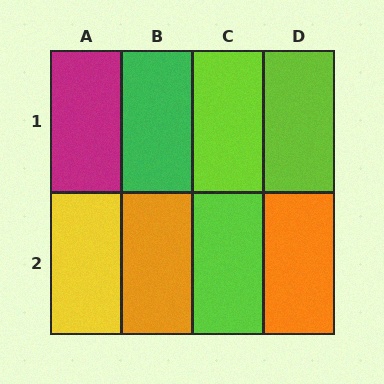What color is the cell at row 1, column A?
Magenta.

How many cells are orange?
2 cells are orange.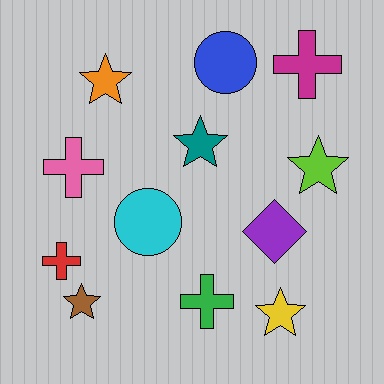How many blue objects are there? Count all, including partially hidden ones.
There is 1 blue object.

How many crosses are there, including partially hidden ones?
There are 4 crosses.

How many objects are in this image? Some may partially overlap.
There are 12 objects.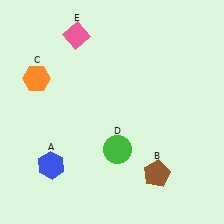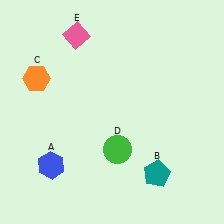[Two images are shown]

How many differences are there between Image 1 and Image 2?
There is 1 difference between the two images.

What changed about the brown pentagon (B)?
In Image 1, B is brown. In Image 2, it changed to teal.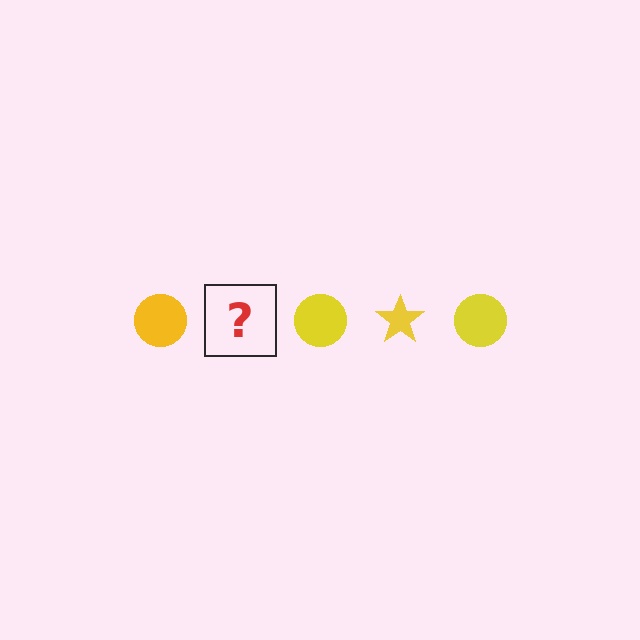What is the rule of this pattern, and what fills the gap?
The rule is that the pattern cycles through circle, star shapes in yellow. The gap should be filled with a yellow star.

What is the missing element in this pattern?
The missing element is a yellow star.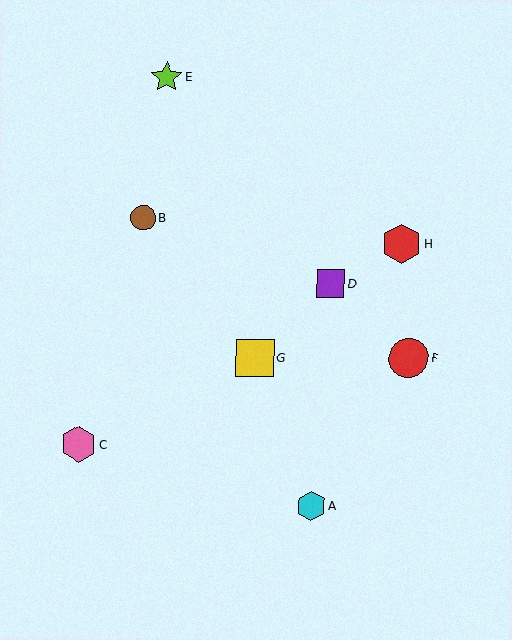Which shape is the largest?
The red circle (labeled F) is the largest.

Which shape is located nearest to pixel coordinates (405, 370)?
The red circle (labeled F) at (409, 358) is nearest to that location.